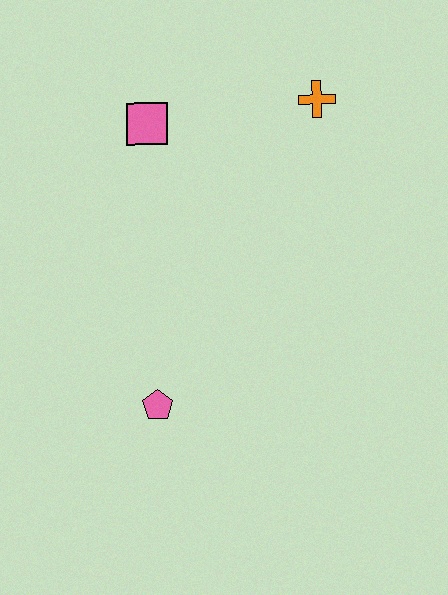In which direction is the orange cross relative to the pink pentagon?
The orange cross is above the pink pentagon.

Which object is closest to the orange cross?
The pink square is closest to the orange cross.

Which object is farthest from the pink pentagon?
The orange cross is farthest from the pink pentagon.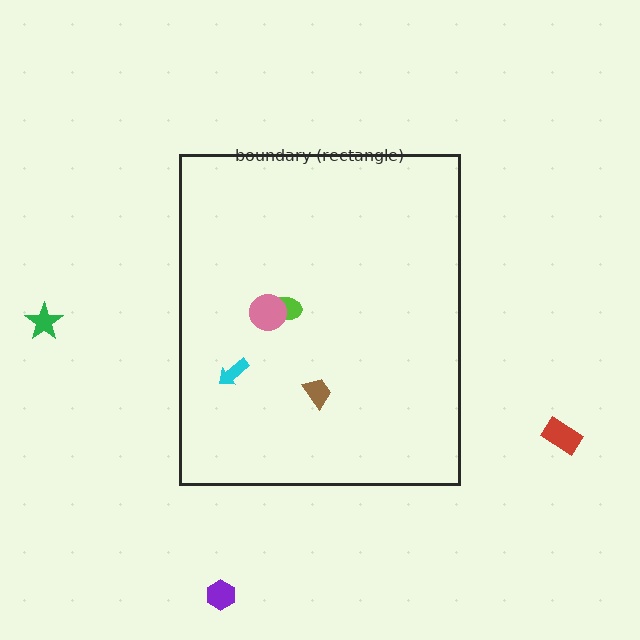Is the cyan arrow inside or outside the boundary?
Inside.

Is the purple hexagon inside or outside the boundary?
Outside.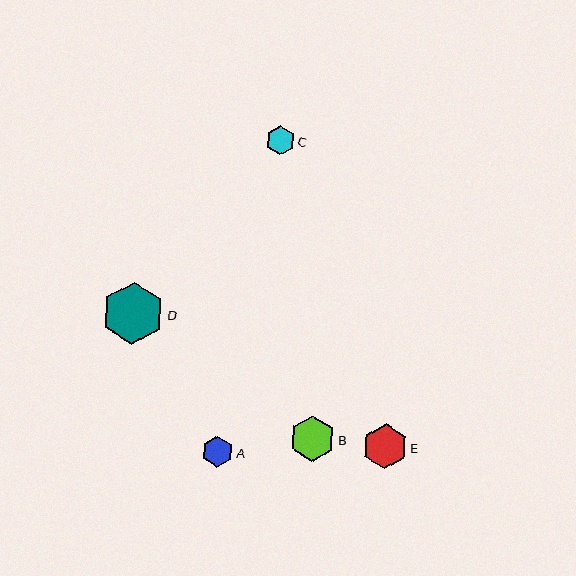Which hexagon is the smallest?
Hexagon C is the smallest with a size of approximately 29 pixels.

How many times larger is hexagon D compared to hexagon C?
Hexagon D is approximately 2.2 times the size of hexagon C.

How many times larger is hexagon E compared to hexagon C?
Hexagon E is approximately 1.5 times the size of hexagon C.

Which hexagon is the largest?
Hexagon D is the largest with a size of approximately 62 pixels.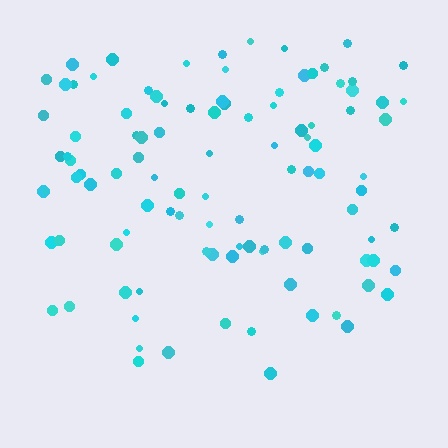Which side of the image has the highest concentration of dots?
The top.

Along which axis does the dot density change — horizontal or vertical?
Vertical.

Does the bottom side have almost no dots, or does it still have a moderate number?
Still a moderate number, just noticeably fewer than the top.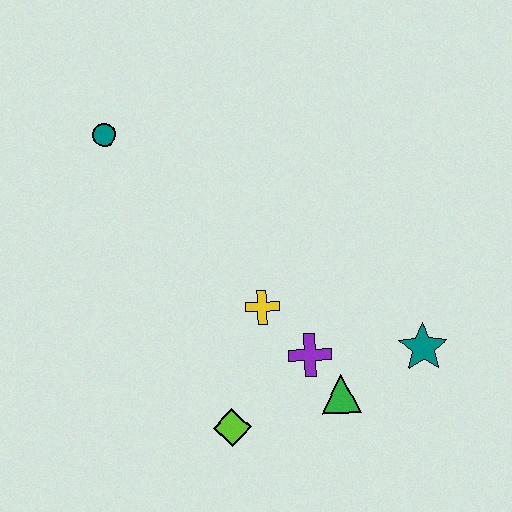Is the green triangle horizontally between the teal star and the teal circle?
Yes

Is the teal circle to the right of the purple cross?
No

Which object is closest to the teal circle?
The yellow cross is closest to the teal circle.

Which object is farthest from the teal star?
The teal circle is farthest from the teal star.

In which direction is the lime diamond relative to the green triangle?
The lime diamond is to the left of the green triangle.